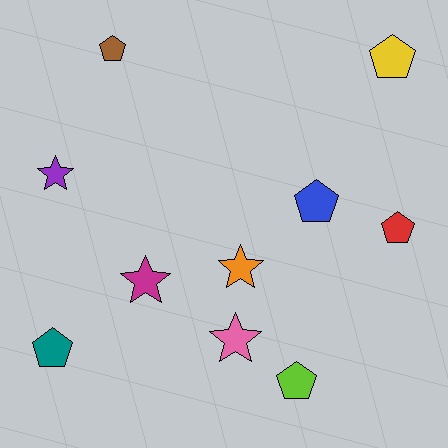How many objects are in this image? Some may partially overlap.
There are 10 objects.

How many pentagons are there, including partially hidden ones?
There are 6 pentagons.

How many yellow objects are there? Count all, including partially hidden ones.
There is 1 yellow object.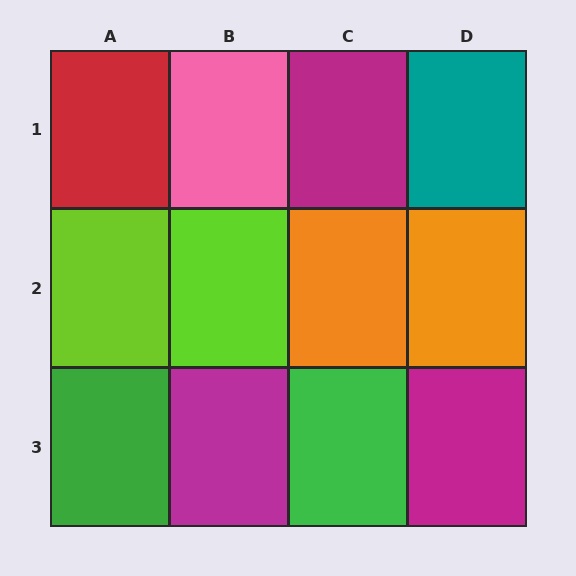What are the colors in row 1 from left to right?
Red, pink, magenta, teal.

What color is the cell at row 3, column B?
Magenta.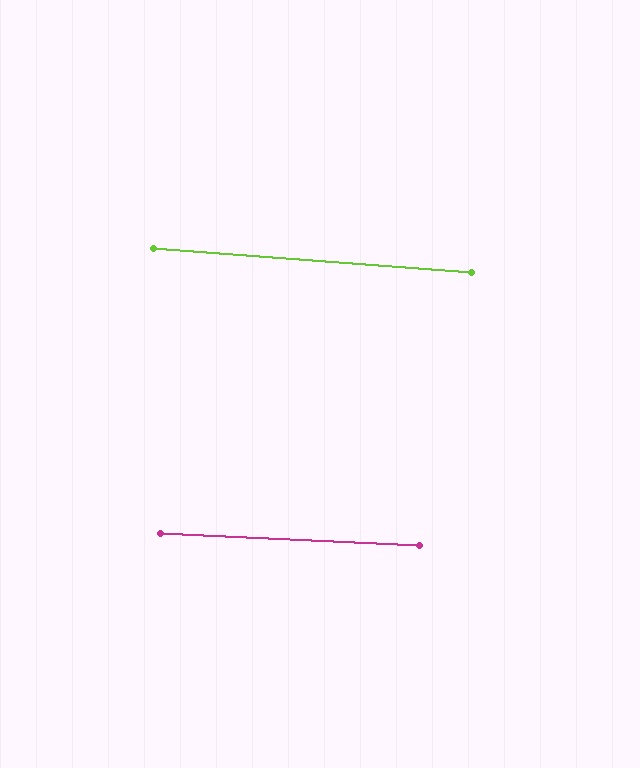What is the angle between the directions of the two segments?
Approximately 2 degrees.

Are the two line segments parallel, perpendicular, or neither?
Parallel — their directions differ by only 1.7°.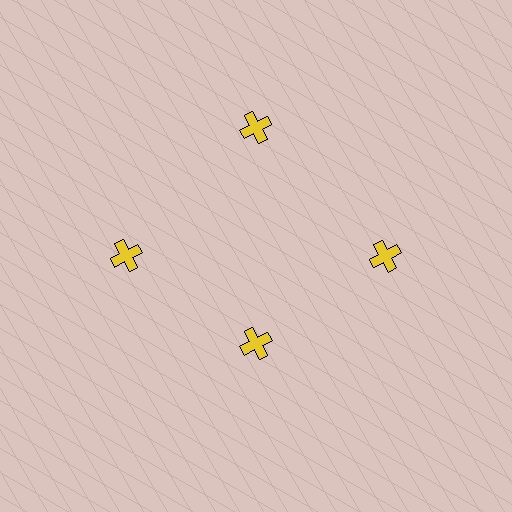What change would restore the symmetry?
The symmetry would be restored by moving it outward, back onto the ring so that all 4 crosses sit at equal angles and equal distance from the center.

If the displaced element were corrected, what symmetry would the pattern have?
It would have 4-fold rotational symmetry — the pattern would map onto itself every 90 degrees.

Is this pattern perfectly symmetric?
No. The 4 yellow crosses are arranged in a ring, but one element near the 6 o'clock position is pulled inward toward the center, breaking the 4-fold rotational symmetry.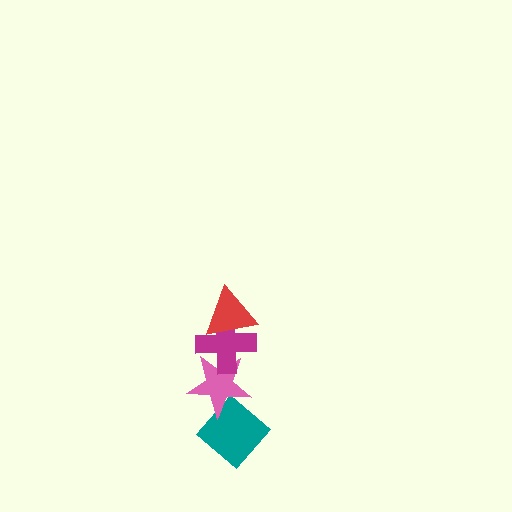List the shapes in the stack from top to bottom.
From top to bottom: the red triangle, the magenta cross, the pink star, the teal diamond.